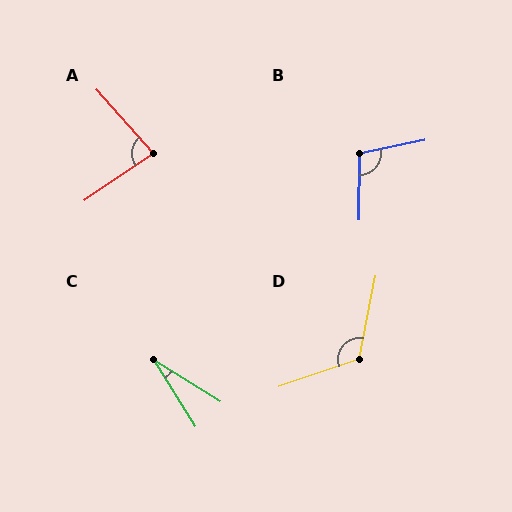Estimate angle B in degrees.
Approximately 102 degrees.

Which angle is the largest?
D, at approximately 120 degrees.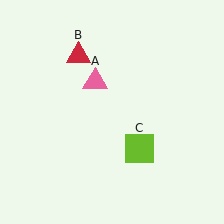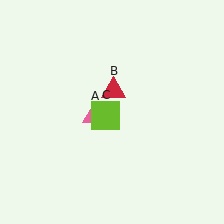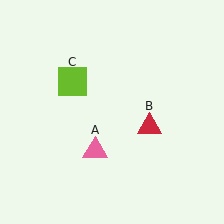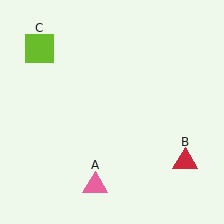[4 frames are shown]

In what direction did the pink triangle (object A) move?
The pink triangle (object A) moved down.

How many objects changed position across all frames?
3 objects changed position: pink triangle (object A), red triangle (object B), lime square (object C).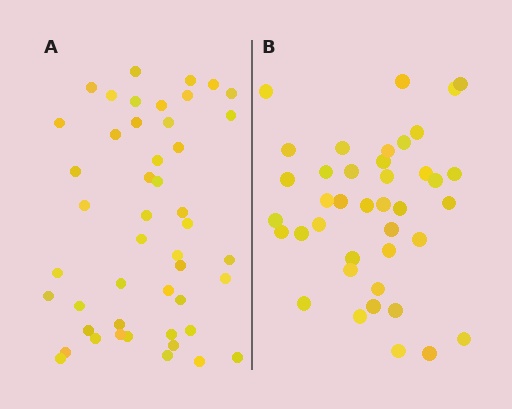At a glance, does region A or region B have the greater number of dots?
Region A (the left region) has more dots.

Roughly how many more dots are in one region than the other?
Region A has roughly 8 or so more dots than region B.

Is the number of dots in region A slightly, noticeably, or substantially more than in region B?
Region A has only slightly more — the two regions are fairly close. The ratio is roughly 1.2 to 1.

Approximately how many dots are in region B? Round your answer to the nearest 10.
About 40 dots.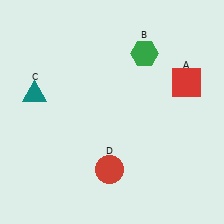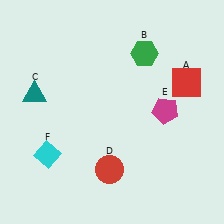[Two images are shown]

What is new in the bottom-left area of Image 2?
A cyan diamond (F) was added in the bottom-left area of Image 2.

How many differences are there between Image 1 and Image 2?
There are 2 differences between the two images.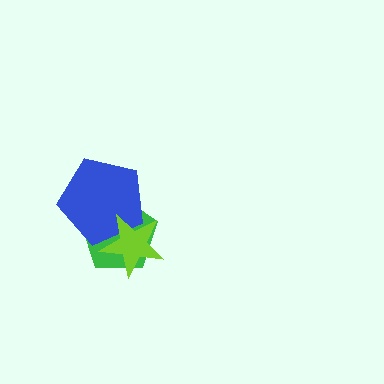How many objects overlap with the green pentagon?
2 objects overlap with the green pentagon.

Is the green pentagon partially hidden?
Yes, it is partially covered by another shape.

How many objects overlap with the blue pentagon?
2 objects overlap with the blue pentagon.